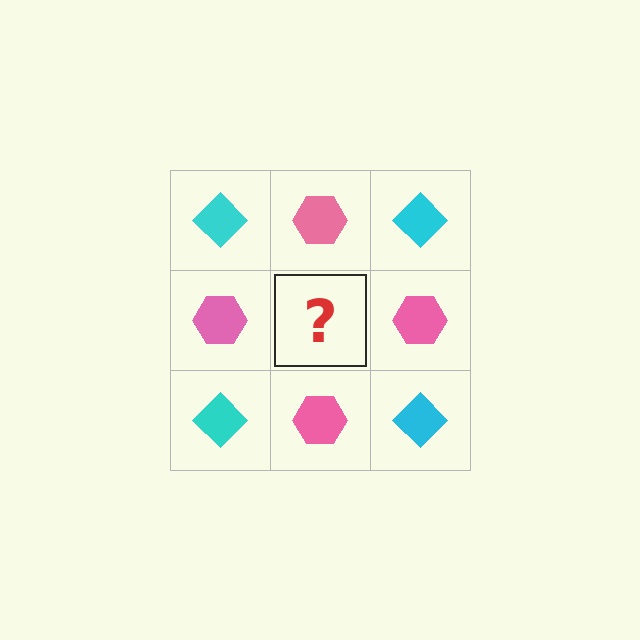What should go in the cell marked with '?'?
The missing cell should contain a cyan diamond.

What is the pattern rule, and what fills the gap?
The rule is that it alternates cyan diamond and pink hexagon in a checkerboard pattern. The gap should be filled with a cyan diamond.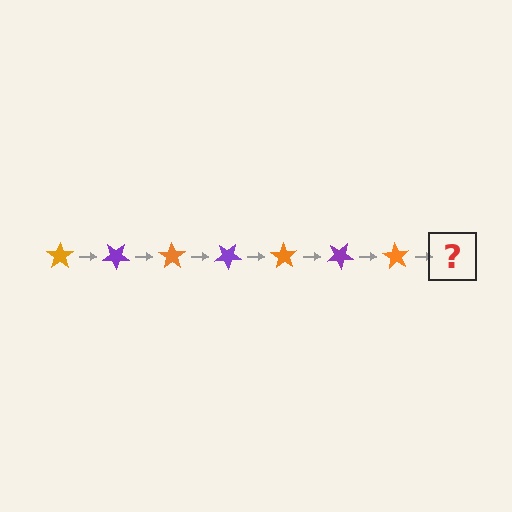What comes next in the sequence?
The next element should be a purple star, rotated 245 degrees from the start.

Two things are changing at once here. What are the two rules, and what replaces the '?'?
The two rules are that it rotates 35 degrees each step and the color cycles through orange and purple. The '?' should be a purple star, rotated 245 degrees from the start.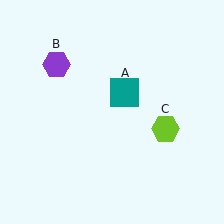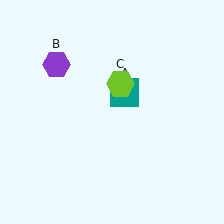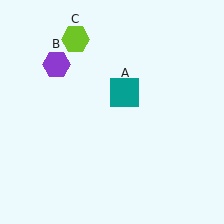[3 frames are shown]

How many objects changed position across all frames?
1 object changed position: lime hexagon (object C).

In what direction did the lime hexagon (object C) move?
The lime hexagon (object C) moved up and to the left.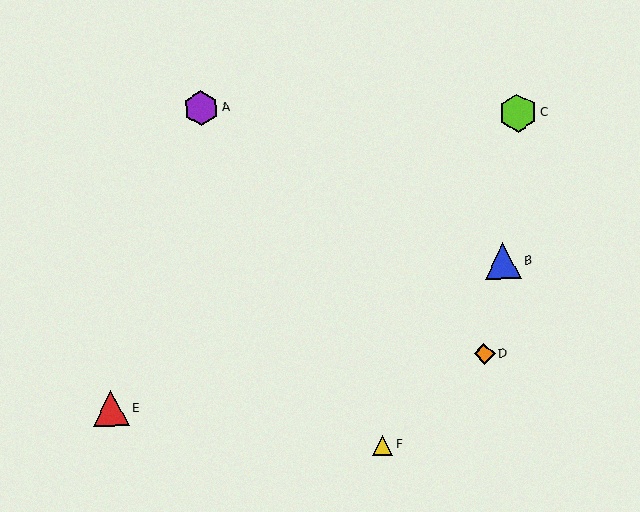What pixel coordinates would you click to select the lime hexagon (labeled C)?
Click at (518, 113) to select the lime hexagon C.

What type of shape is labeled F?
Shape F is a yellow triangle.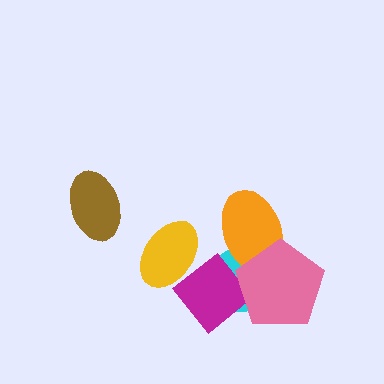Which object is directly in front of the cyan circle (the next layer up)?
The orange ellipse is directly in front of the cyan circle.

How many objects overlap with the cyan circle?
3 objects overlap with the cyan circle.